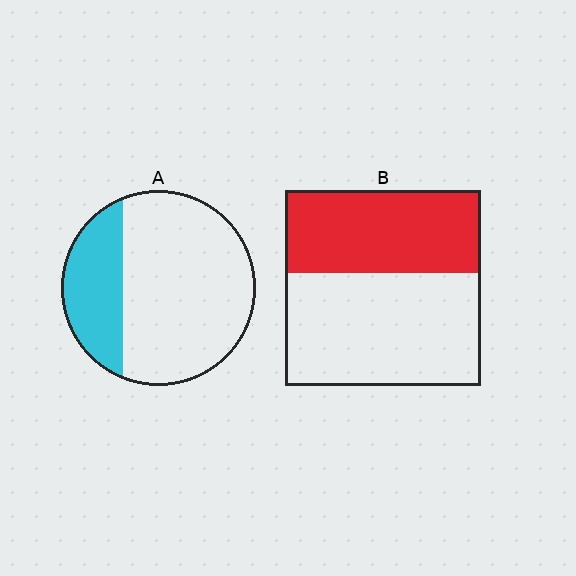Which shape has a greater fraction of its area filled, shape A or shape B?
Shape B.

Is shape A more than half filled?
No.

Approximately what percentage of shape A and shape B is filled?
A is approximately 25% and B is approximately 40%.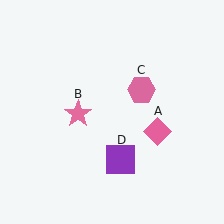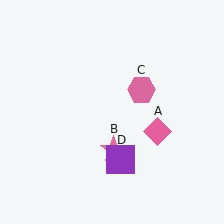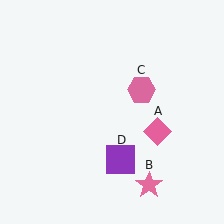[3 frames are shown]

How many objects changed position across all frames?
1 object changed position: pink star (object B).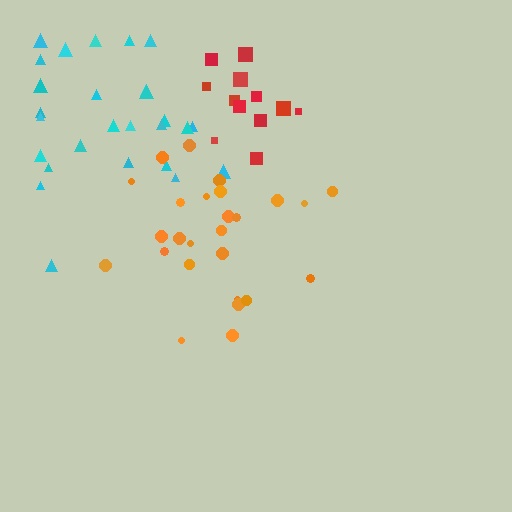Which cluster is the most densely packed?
Orange.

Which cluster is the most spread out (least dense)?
Cyan.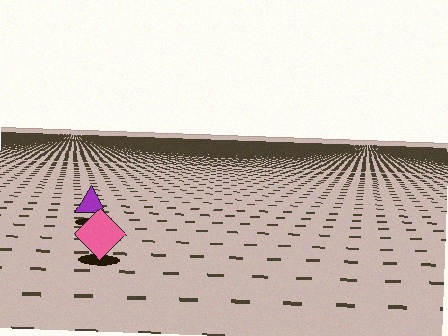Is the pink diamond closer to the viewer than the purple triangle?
Yes. The pink diamond is closer — you can tell from the texture gradient: the ground texture is coarser near it.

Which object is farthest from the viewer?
The purple triangle is farthest from the viewer. It appears smaller and the ground texture around it is denser.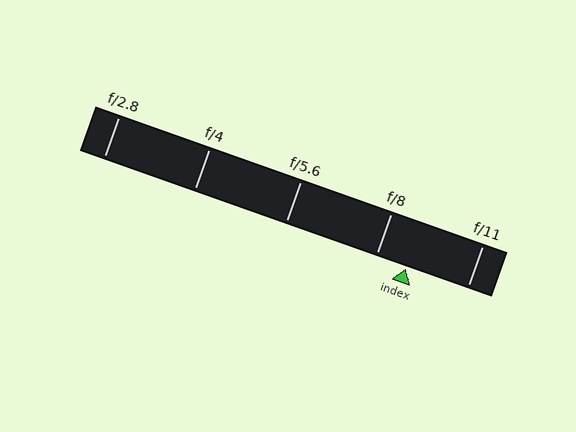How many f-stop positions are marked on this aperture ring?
There are 5 f-stop positions marked.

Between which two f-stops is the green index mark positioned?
The index mark is between f/8 and f/11.